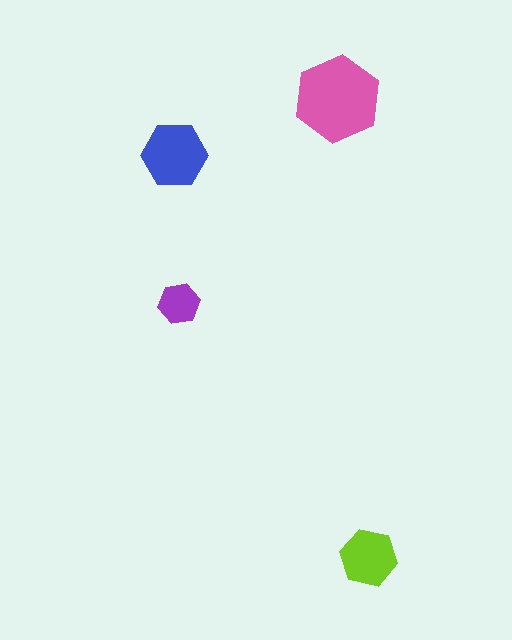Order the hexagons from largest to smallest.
the pink one, the blue one, the lime one, the purple one.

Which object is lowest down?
The lime hexagon is bottommost.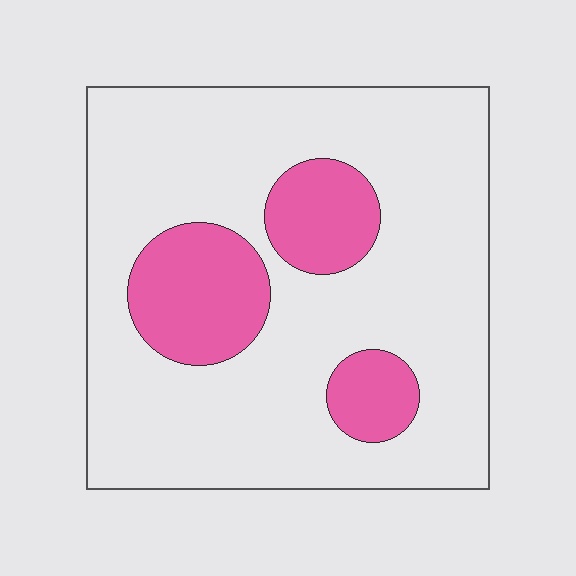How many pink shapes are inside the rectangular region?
3.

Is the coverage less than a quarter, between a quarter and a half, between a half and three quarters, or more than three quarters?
Less than a quarter.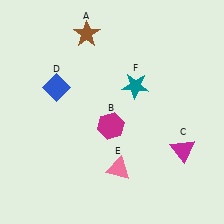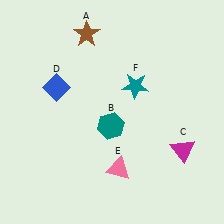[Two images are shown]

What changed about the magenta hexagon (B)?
In Image 1, B is magenta. In Image 2, it changed to teal.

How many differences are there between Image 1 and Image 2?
There is 1 difference between the two images.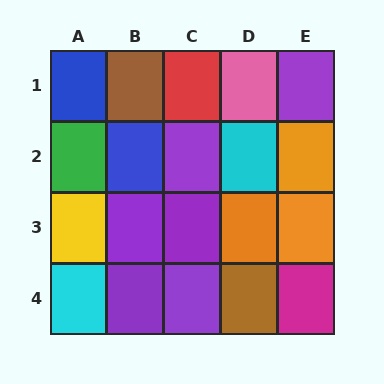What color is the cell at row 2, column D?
Cyan.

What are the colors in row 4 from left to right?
Cyan, purple, purple, brown, magenta.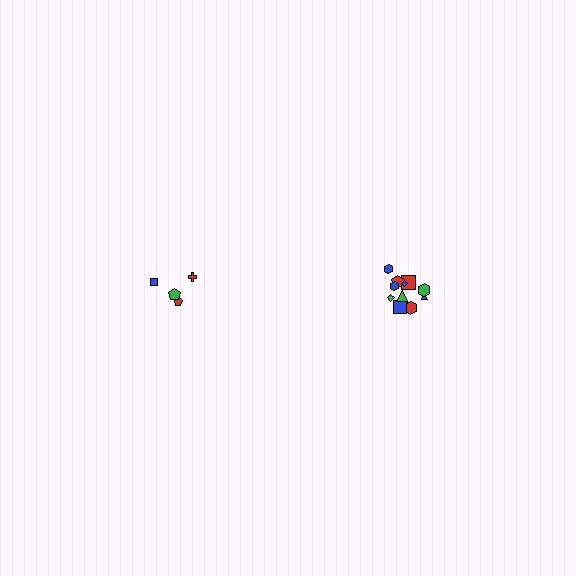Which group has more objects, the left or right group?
The right group.